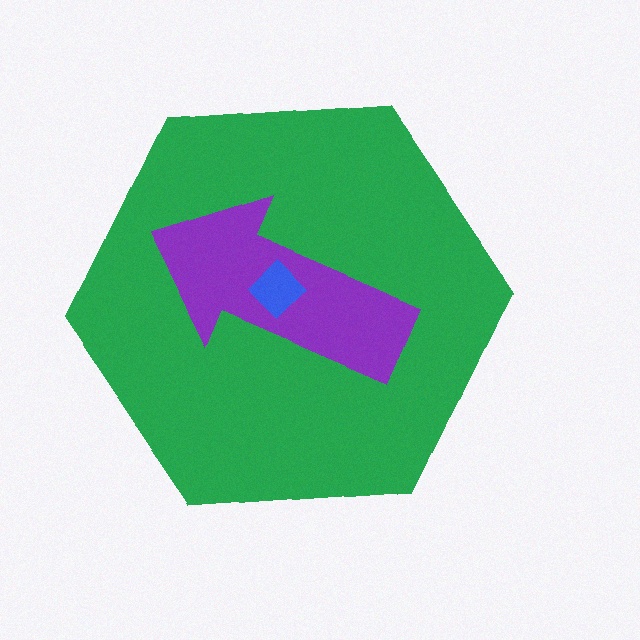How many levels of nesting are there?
3.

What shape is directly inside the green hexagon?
The purple arrow.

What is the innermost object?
The blue diamond.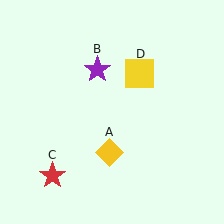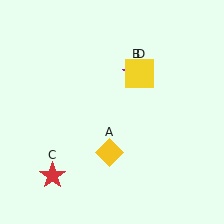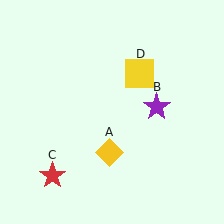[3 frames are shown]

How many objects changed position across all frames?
1 object changed position: purple star (object B).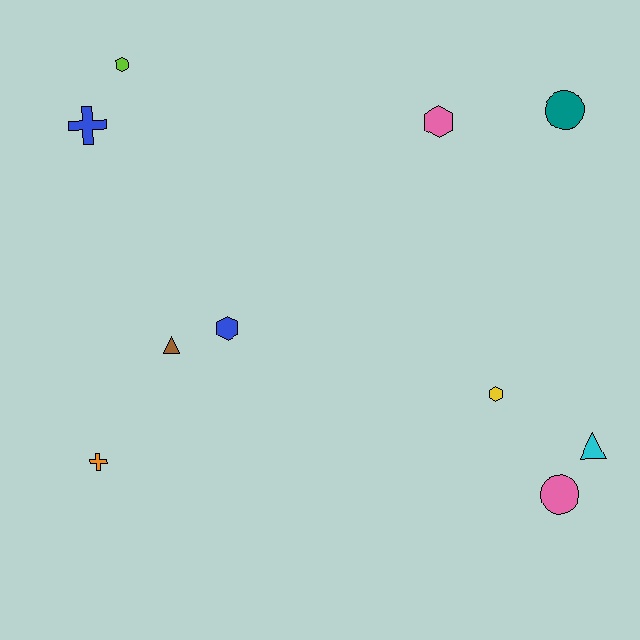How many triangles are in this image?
There are 2 triangles.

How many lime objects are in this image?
There is 1 lime object.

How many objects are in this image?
There are 10 objects.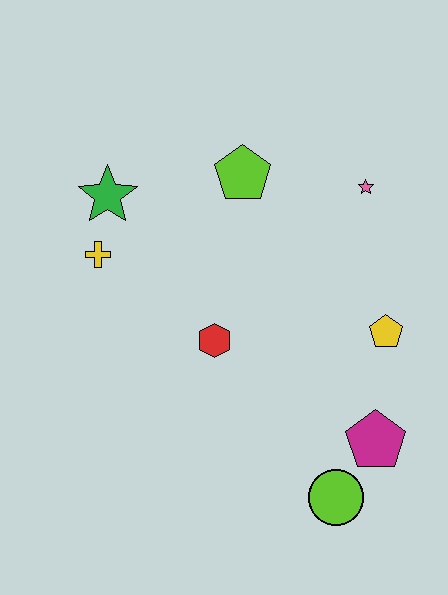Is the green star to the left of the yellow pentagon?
Yes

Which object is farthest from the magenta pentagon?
The green star is farthest from the magenta pentagon.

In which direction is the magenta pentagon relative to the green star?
The magenta pentagon is to the right of the green star.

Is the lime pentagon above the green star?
Yes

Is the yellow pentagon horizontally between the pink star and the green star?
No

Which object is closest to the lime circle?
The magenta pentagon is closest to the lime circle.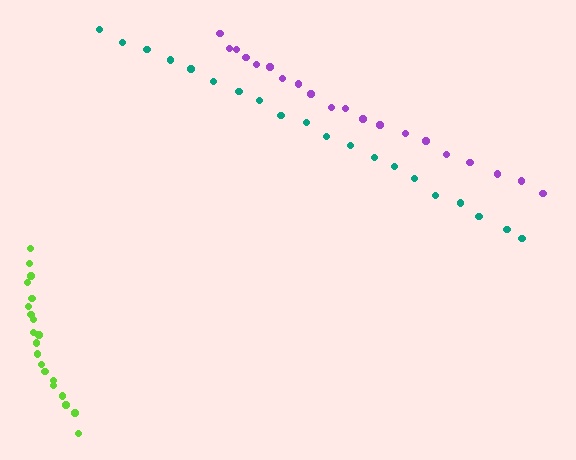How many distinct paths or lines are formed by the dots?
There are 3 distinct paths.